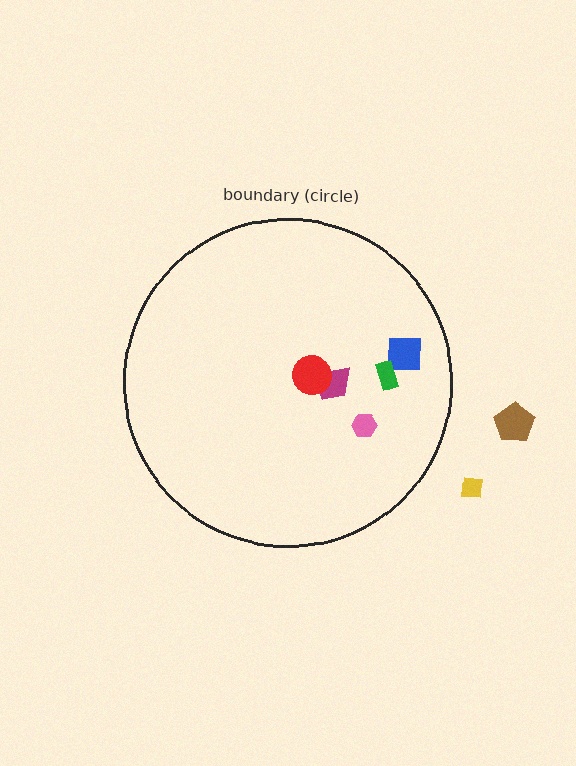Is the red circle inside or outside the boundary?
Inside.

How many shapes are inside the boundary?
5 inside, 2 outside.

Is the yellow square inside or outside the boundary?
Outside.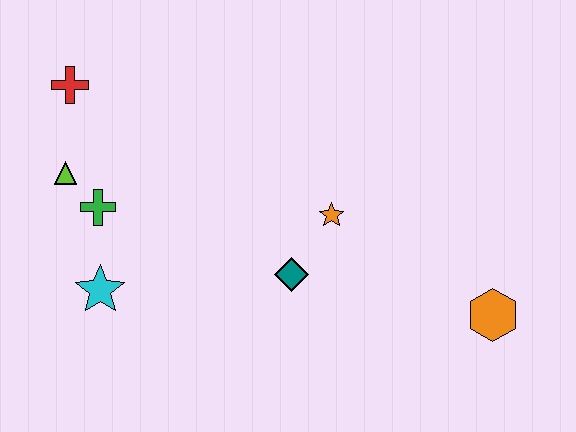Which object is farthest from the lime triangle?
The orange hexagon is farthest from the lime triangle.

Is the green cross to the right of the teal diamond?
No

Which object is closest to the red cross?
The lime triangle is closest to the red cross.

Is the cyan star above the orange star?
No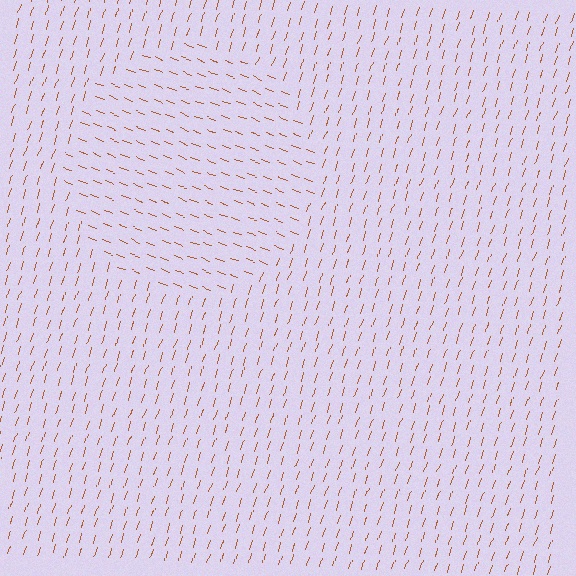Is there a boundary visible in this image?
Yes, there is a texture boundary formed by a change in line orientation.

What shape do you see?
I see a circle.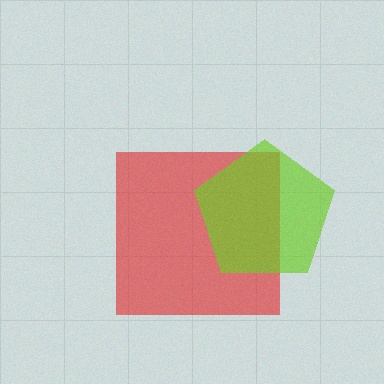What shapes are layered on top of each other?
The layered shapes are: a red square, a lime pentagon.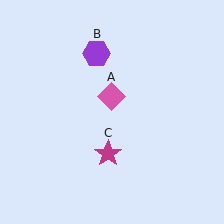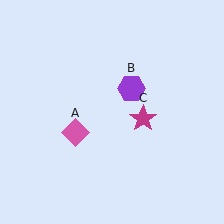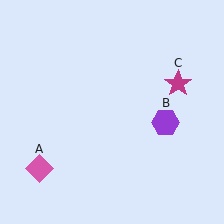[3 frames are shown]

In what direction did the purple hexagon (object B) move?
The purple hexagon (object B) moved down and to the right.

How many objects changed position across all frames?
3 objects changed position: pink diamond (object A), purple hexagon (object B), magenta star (object C).